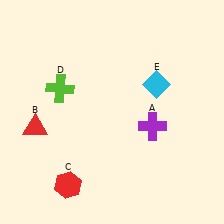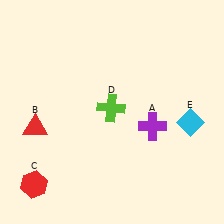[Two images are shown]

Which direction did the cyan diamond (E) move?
The cyan diamond (E) moved down.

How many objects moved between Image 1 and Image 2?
3 objects moved between the two images.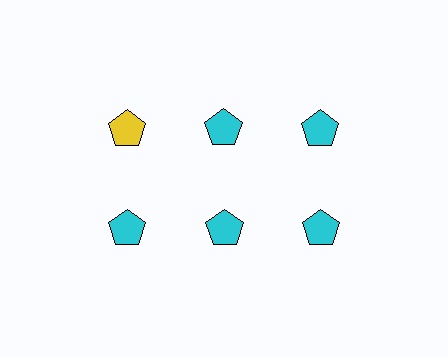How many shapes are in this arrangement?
There are 6 shapes arranged in a grid pattern.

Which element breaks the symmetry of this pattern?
The yellow pentagon in the top row, leftmost column breaks the symmetry. All other shapes are cyan pentagons.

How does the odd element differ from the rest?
It has a different color: yellow instead of cyan.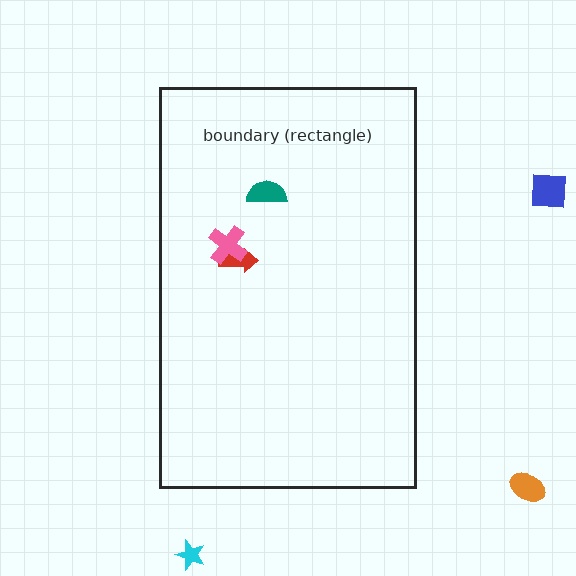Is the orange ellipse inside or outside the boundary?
Outside.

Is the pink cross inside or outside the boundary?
Inside.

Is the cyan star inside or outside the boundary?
Outside.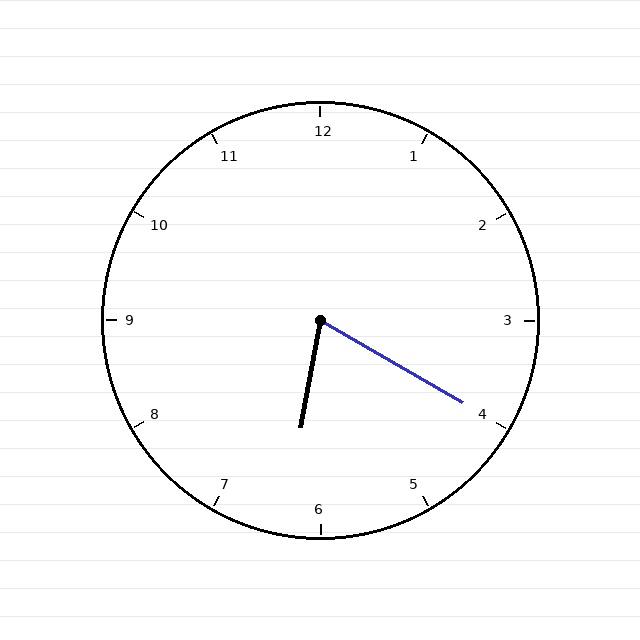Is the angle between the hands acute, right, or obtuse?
It is acute.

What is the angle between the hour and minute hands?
Approximately 70 degrees.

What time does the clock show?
6:20.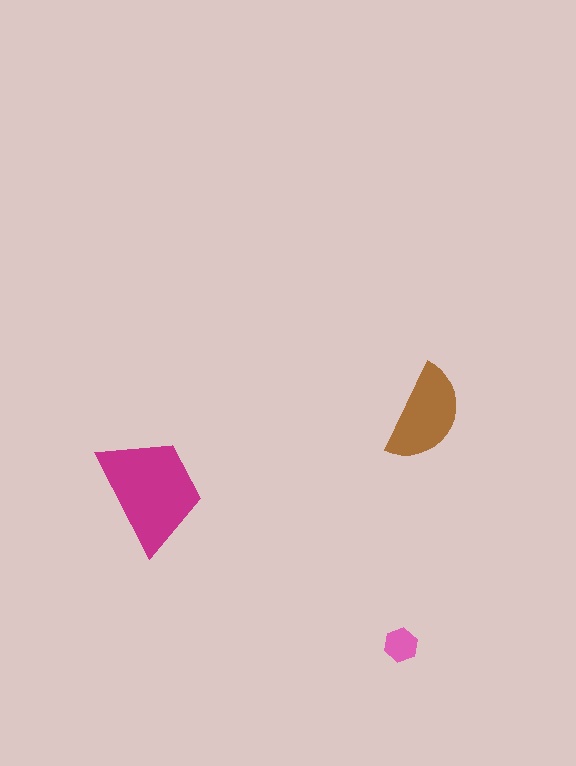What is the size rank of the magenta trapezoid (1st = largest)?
1st.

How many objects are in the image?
There are 3 objects in the image.